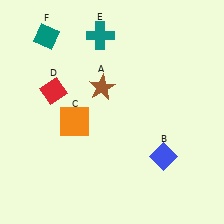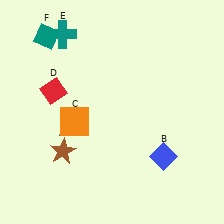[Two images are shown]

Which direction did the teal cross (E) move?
The teal cross (E) moved left.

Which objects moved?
The objects that moved are: the brown star (A), the teal cross (E).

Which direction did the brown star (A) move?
The brown star (A) moved down.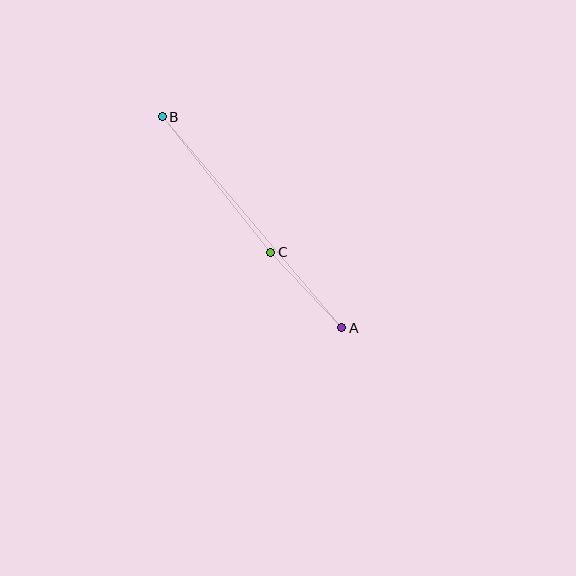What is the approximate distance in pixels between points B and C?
The distance between B and C is approximately 173 pixels.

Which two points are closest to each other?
Points A and C are closest to each other.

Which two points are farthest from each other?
Points A and B are farthest from each other.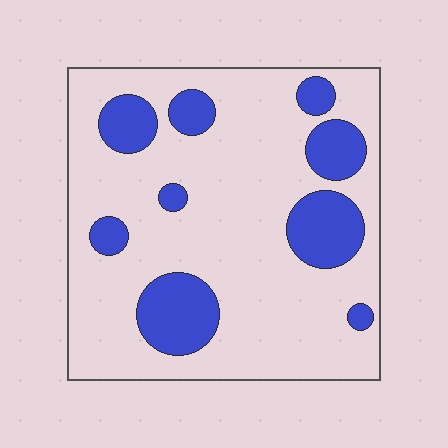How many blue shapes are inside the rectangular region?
9.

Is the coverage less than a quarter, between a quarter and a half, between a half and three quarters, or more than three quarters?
Less than a quarter.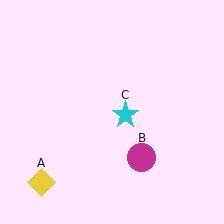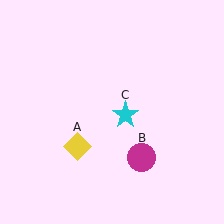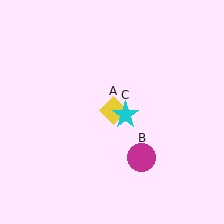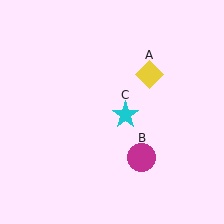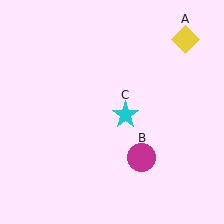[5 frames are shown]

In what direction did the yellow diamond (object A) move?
The yellow diamond (object A) moved up and to the right.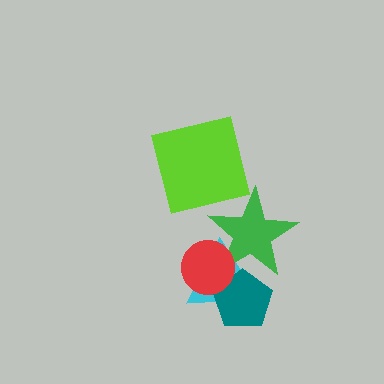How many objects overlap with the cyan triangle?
3 objects overlap with the cyan triangle.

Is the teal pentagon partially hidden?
Yes, it is partially covered by another shape.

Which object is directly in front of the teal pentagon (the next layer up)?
The green star is directly in front of the teal pentagon.